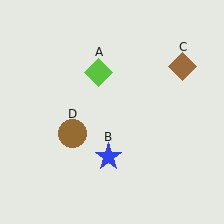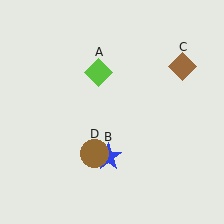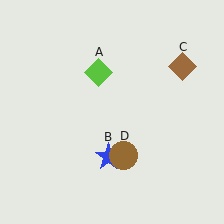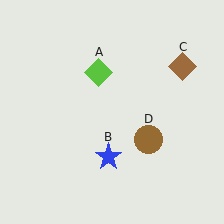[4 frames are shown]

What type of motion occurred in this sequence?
The brown circle (object D) rotated counterclockwise around the center of the scene.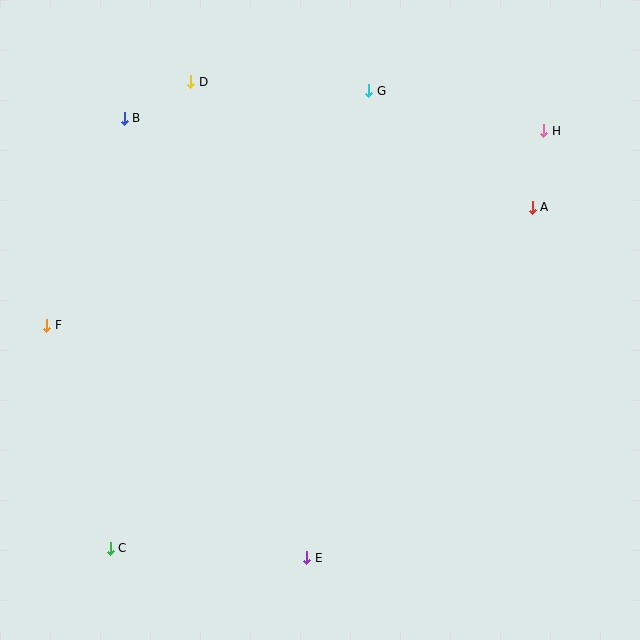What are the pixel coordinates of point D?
Point D is at (191, 82).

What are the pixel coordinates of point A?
Point A is at (532, 207).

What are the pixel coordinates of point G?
Point G is at (369, 91).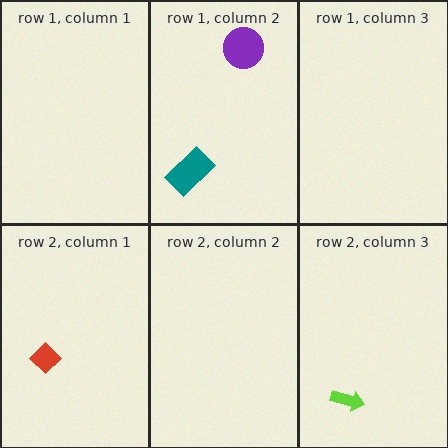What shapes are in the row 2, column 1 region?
The red diamond.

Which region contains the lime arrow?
The row 2, column 3 region.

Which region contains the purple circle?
The row 1, column 2 region.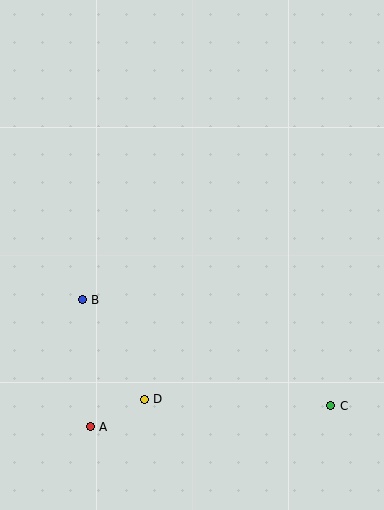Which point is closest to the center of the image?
Point B at (82, 300) is closest to the center.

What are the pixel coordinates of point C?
Point C is at (331, 406).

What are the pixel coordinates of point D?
Point D is at (144, 399).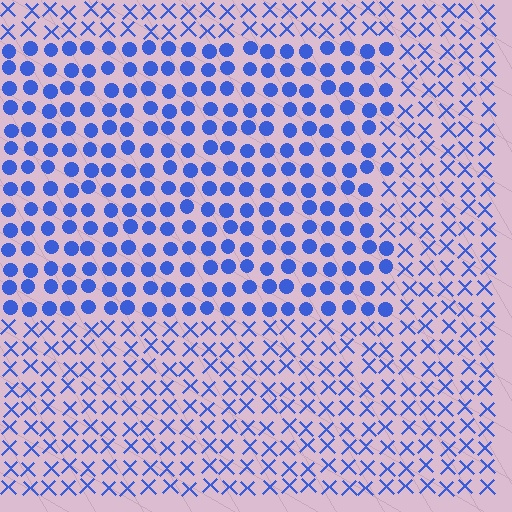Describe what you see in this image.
The image is filled with small blue elements arranged in a uniform grid. A rectangle-shaped region contains circles, while the surrounding area contains X marks. The boundary is defined purely by the change in element shape.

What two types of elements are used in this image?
The image uses circles inside the rectangle region and X marks outside it.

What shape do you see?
I see a rectangle.